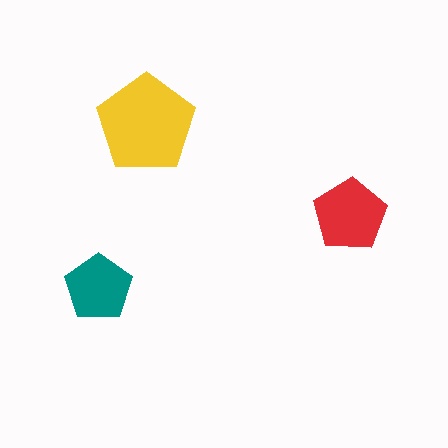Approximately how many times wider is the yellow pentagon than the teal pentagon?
About 1.5 times wider.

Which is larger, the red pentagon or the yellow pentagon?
The yellow one.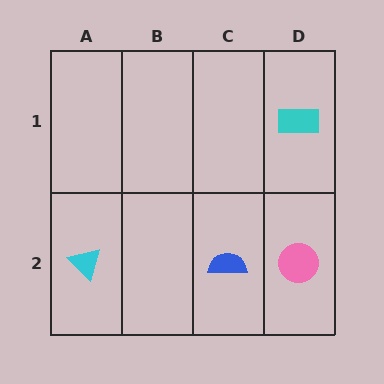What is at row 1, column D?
A cyan rectangle.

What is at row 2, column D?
A pink circle.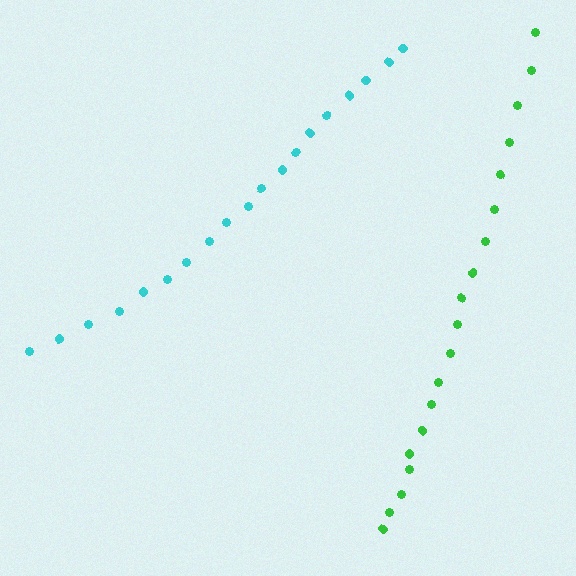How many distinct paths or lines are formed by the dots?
There are 2 distinct paths.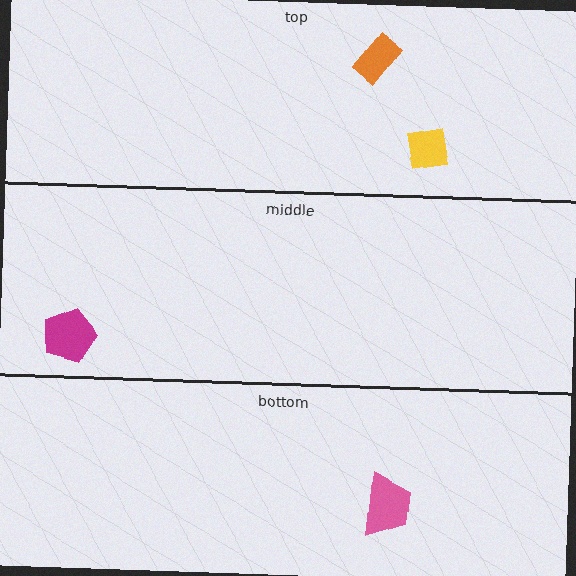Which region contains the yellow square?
The top region.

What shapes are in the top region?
The yellow square, the orange rectangle.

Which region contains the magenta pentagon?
The middle region.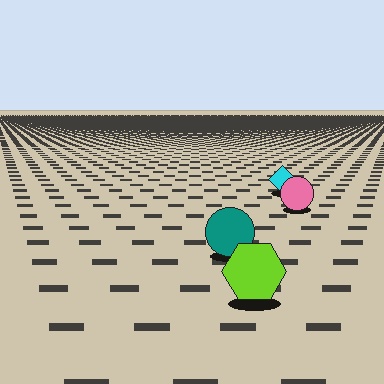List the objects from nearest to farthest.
From nearest to farthest: the lime hexagon, the teal circle, the pink circle, the cyan diamond.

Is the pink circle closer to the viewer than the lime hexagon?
No. The lime hexagon is closer — you can tell from the texture gradient: the ground texture is coarser near it.